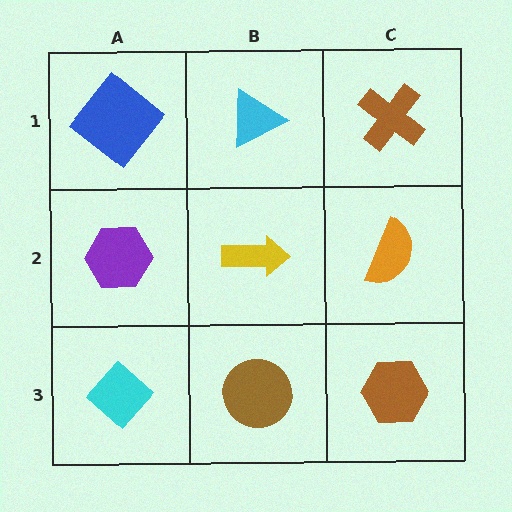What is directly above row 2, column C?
A brown cross.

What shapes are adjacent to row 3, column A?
A purple hexagon (row 2, column A), a brown circle (row 3, column B).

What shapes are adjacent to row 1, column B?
A yellow arrow (row 2, column B), a blue diamond (row 1, column A), a brown cross (row 1, column C).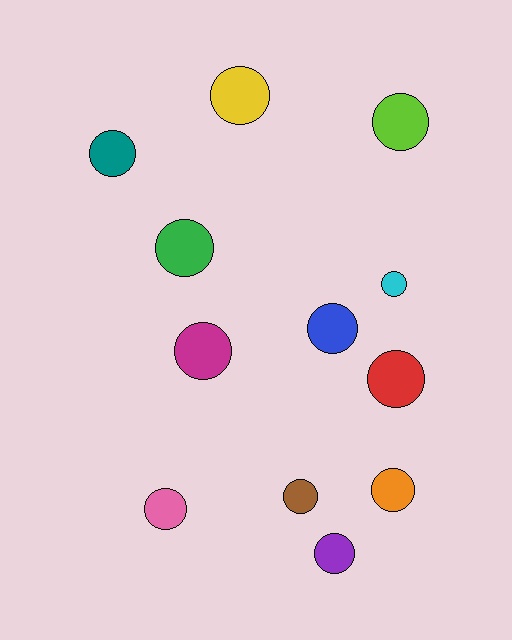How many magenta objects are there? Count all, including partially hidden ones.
There is 1 magenta object.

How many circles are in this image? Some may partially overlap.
There are 12 circles.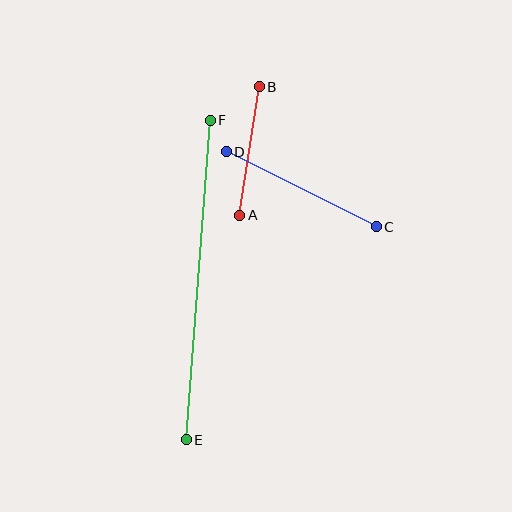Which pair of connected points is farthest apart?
Points E and F are farthest apart.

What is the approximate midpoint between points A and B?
The midpoint is at approximately (250, 151) pixels.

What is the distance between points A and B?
The distance is approximately 130 pixels.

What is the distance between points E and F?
The distance is approximately 320 pixels.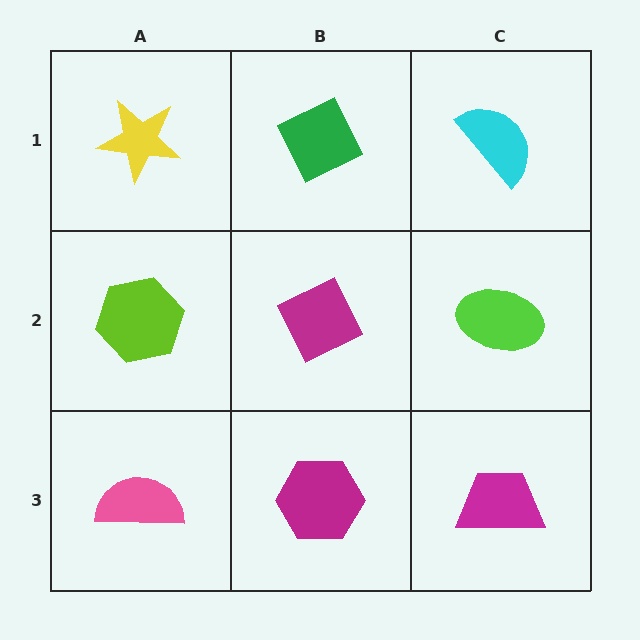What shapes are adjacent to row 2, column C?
A cyan semicircle (row 1, column C), a magenta trapezoid (row 3, column C), a magenta diamond (row 2, column B).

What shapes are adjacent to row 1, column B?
A magenta diamond (row 2, column B), a yellow star (row 1, column A), a cyan semicircle (row 1, column C).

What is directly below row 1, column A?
A lime hexagon.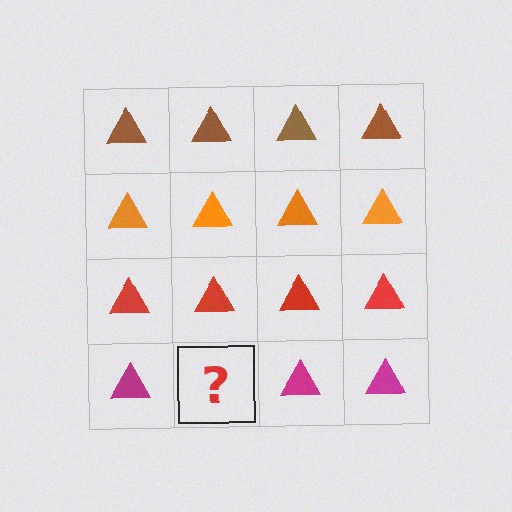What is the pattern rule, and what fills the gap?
The rule is that each row has a consistent color. The gap should be filled with a magenta triangle.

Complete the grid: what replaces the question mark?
The question mark should be replaced with a magenta triangle.